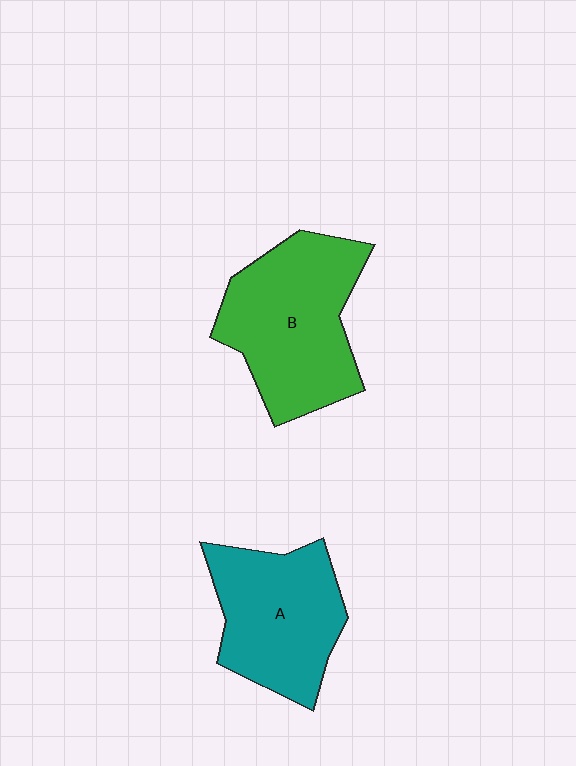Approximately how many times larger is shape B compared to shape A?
Approximately 1.2 times.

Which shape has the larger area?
Shape B (green).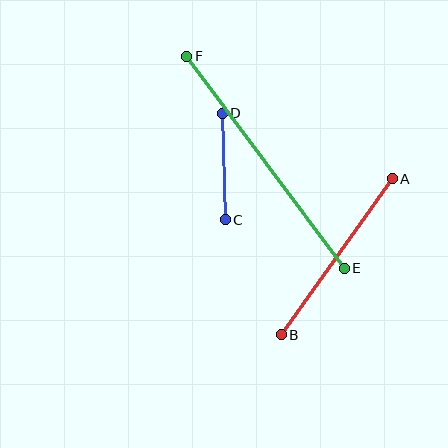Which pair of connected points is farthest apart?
Points E and F are farthest apart.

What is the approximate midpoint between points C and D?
The midpoint is at approximately (224, 166) pixels.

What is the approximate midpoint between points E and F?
The midpoint is at approximately (266, 162) pixels.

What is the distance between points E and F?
The distance is approximately 264 pixels.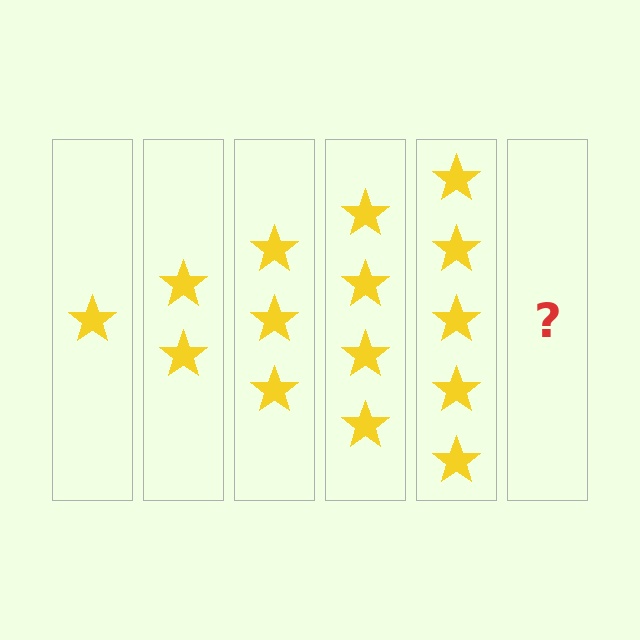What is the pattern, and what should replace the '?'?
The pattern is that each step adds one more star. The '?' should be 6 stars.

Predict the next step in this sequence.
The next step is 6 stars.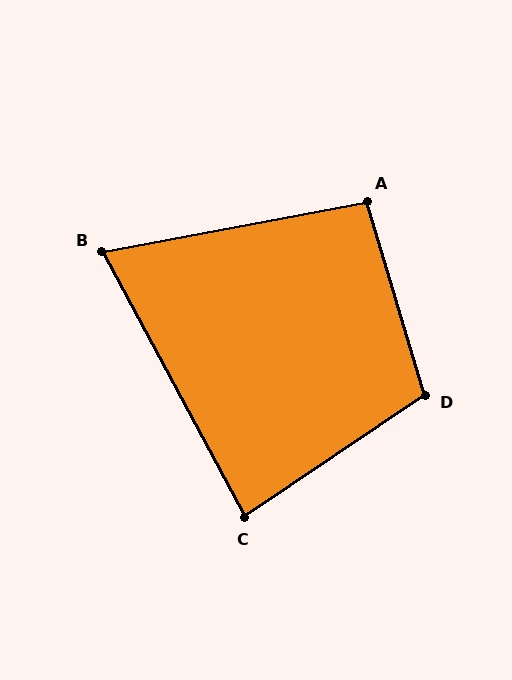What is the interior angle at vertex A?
Approximately 96 degrees (obtuse).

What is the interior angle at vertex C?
Approximately 84 degrees (acute).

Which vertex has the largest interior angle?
D, at approximately 107 degrees.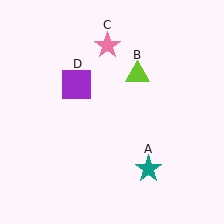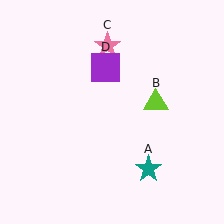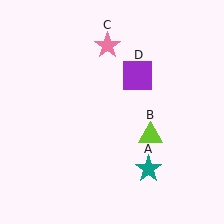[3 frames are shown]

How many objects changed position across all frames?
2 objects changed position: lime triangle (object B), purple square (object D).